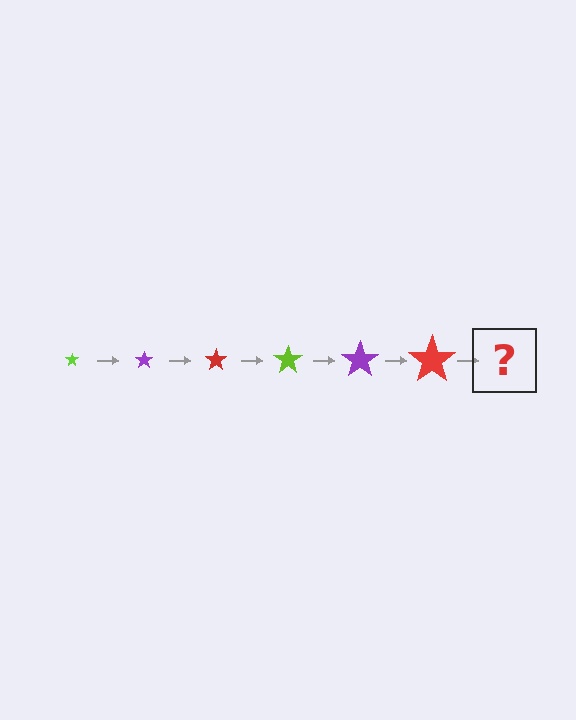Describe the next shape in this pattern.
It should be a lime star, larger than the previous one.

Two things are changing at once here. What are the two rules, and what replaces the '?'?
The two rules are that the star grows larger each step and the color cycles through lime, purple, and red. The '?' should be a lime star, larger than the previous one.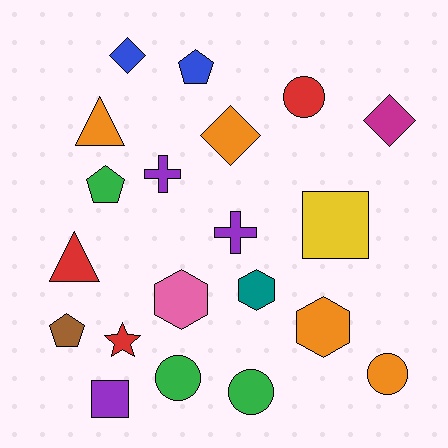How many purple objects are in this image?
There are 3 purple objects.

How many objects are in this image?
There are 20 objects.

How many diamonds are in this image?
There are 3 diamonds.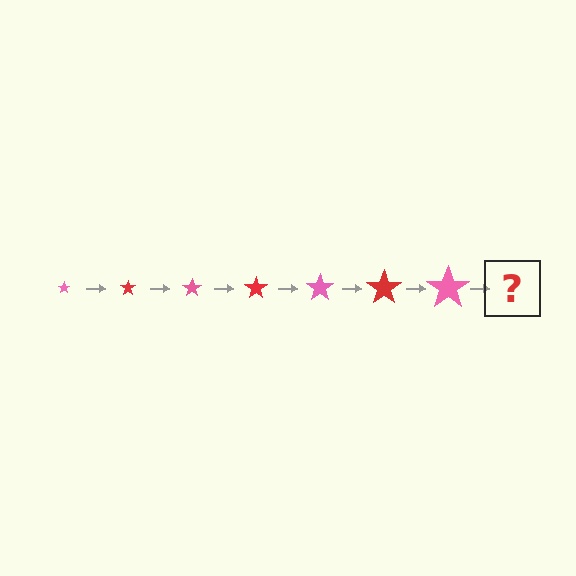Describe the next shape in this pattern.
It should be a red star, larger than the previous one.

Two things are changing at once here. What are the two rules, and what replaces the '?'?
The two rules are that the star grows larger each step and the color cycles through pink and red. The '?' should be a red star, larger than the previous one.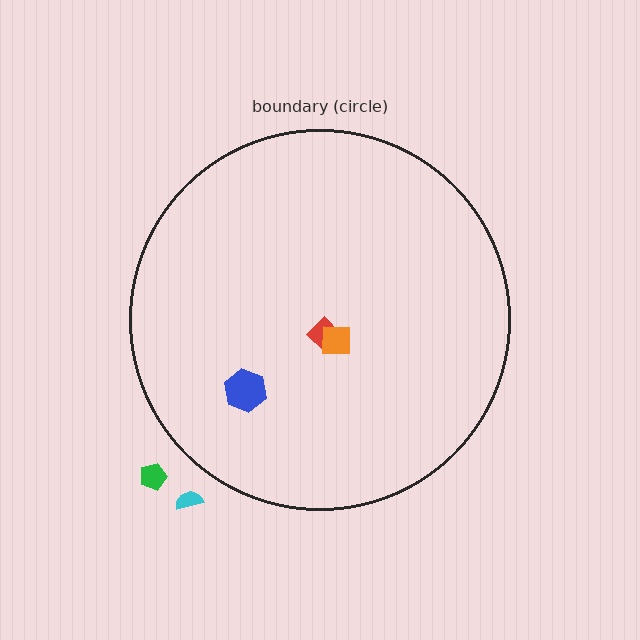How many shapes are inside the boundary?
3 inside, 2 outside.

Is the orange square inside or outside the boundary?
Inside.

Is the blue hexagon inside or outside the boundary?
Inside.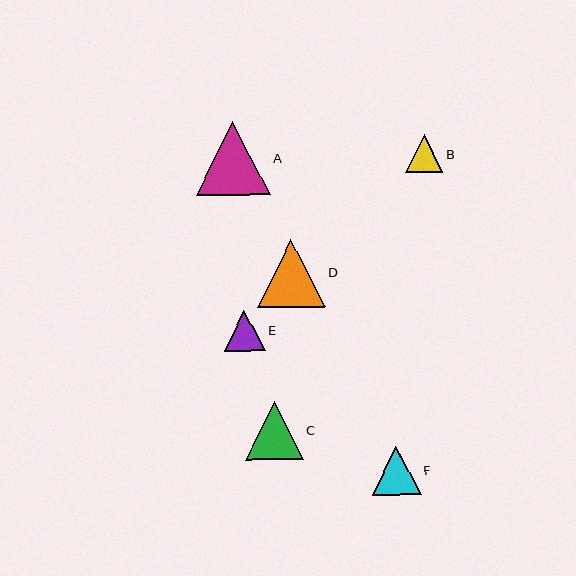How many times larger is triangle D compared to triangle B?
Triangle D is approximately 1.8 times the size of triangle B.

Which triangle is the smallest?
Triangle B is the smallest with a size of approximately 38 pixels.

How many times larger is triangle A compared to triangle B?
Triangle A is approximately 2.0 times the size of triangle B.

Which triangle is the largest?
Triangle A is the largest with a size of approximately 74 pixels.